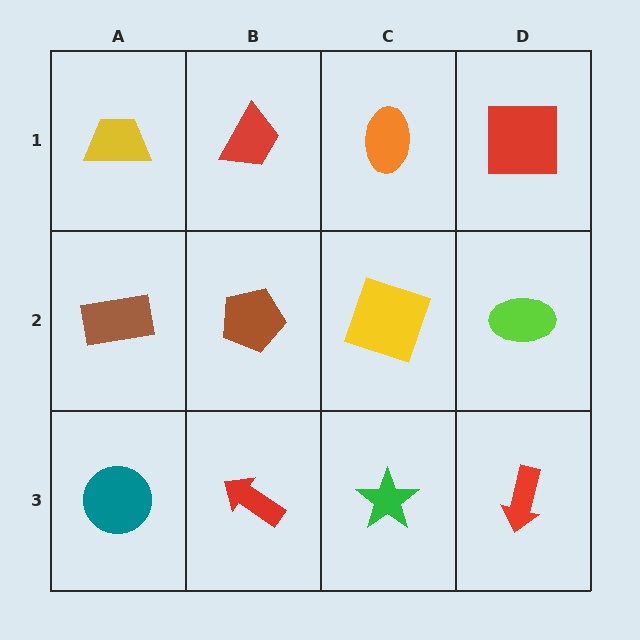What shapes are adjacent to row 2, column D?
A red square (row 1, column D), a red arrow (row 3, column D), a yellow square (row 2, column C).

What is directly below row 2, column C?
A green star.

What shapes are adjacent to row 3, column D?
A lime ellipse (row 2, column D), a green star (row 3, column C).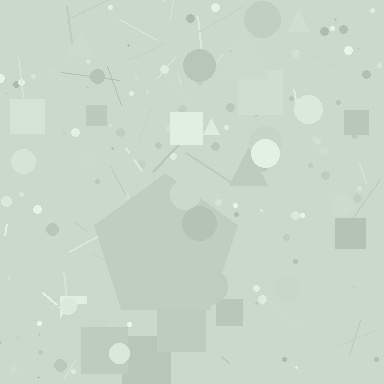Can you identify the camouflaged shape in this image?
The camouflaged shape is a pentagon.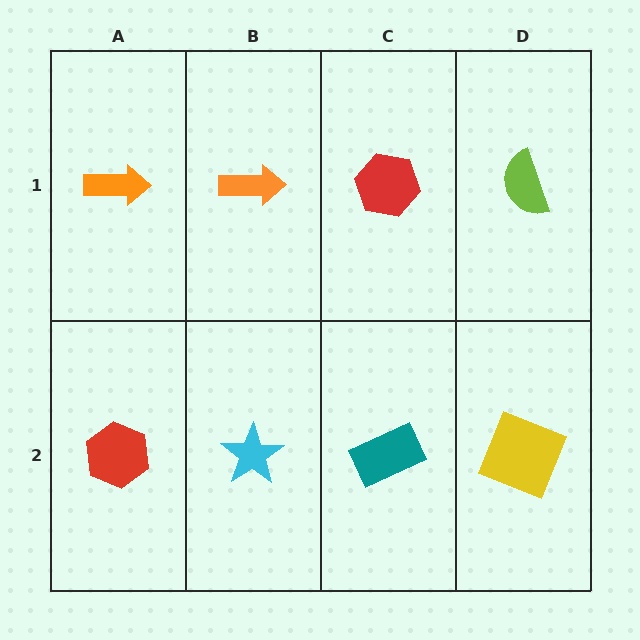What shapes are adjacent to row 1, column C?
A teal rectangle (row 2, column C), an orange arrow (row 1, column B), a lime semicircle (row 1, column D).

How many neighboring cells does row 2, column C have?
3.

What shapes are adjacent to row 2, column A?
An orange arrow (row 1, column A), a cyan star (row 2, column B).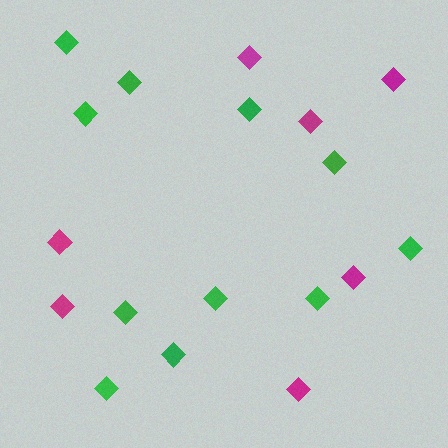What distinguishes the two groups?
There are 2 groups: one group of magenta diamonds (7) and one group of green diamonds (11).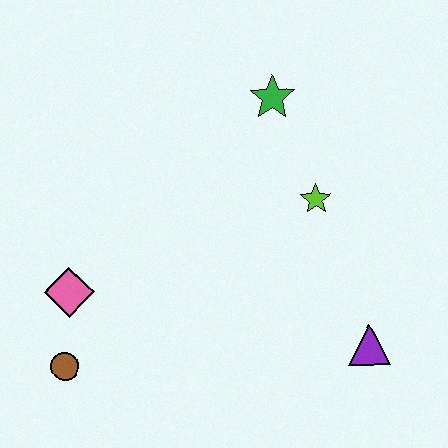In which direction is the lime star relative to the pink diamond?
The lime star is to the right of the pink diamond.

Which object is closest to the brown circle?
The pink diamond is closest to the brown circle.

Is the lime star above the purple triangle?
Yes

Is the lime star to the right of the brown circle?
Yes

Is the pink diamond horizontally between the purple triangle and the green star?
No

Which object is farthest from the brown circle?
The green star is farthest from the brown circle.